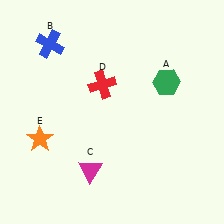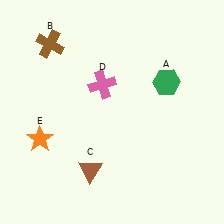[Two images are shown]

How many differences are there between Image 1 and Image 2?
There are 3 differences between the two images.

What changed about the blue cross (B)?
In Image 1, B is blue. In Image 2, it changed to brown.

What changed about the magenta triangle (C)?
In Image 1, C is magenta. In Image 2, it changed to brown.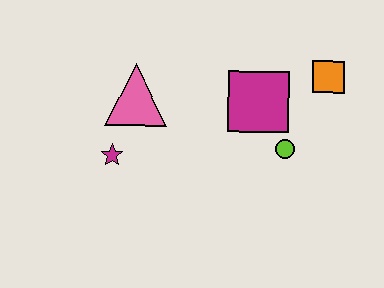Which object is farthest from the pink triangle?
The orange square is farthest from the pink triangle.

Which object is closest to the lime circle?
The magenta square is closest to the lime circle.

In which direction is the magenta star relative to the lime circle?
The magenta star is to the left of the lime circle.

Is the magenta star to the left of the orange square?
Yes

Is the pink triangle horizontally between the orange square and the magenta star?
Yes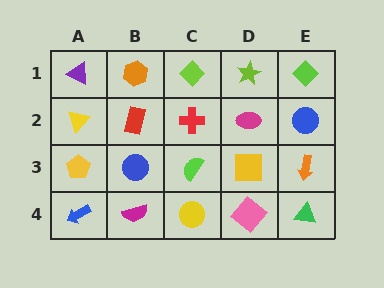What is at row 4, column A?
A blue arrow.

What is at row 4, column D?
A pink diamond.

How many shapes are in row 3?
5 shapes.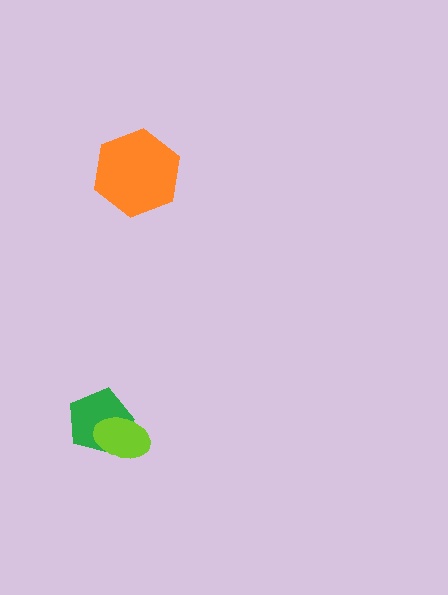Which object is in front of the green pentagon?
The lime ellipse is in front of the green pentagon.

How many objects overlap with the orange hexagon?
0 objects overlap with the orange hexagon.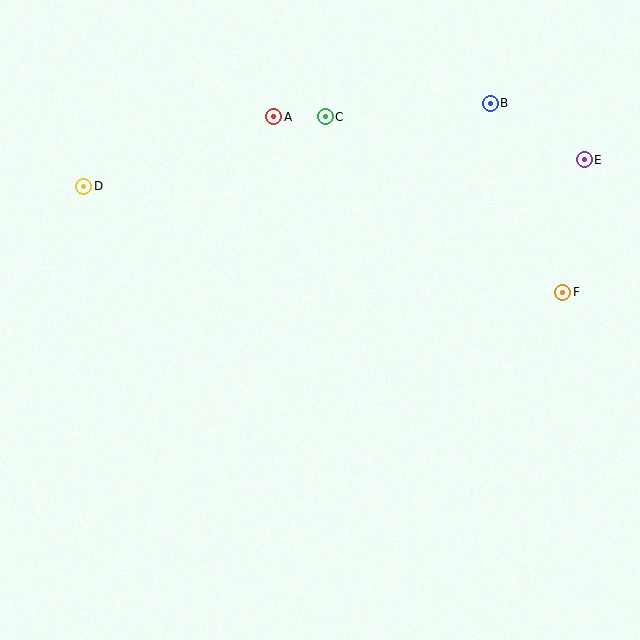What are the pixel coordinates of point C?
Point C is at (325, 117).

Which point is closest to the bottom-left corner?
Point D is closest to the bottom-left corner.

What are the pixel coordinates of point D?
Point D is at (84, 186).